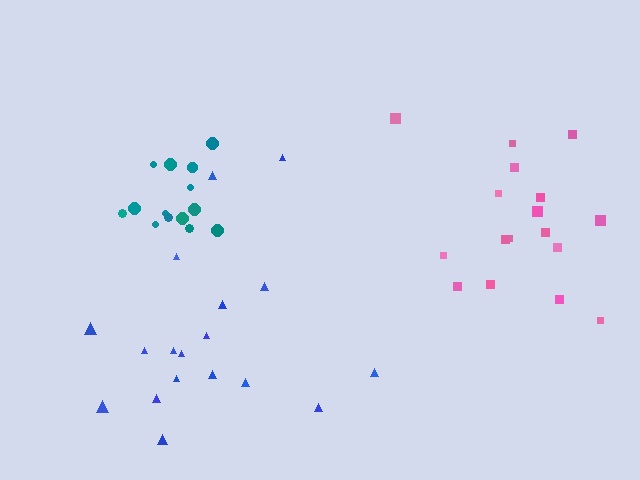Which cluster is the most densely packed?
Teal.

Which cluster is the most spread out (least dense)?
Blue.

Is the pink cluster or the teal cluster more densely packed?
Teal.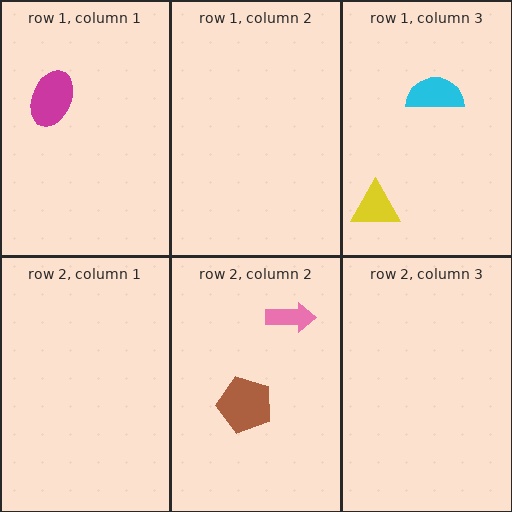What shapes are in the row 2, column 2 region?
The brown pentagon, the pink arrow.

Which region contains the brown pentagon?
The row 2, column 2 region.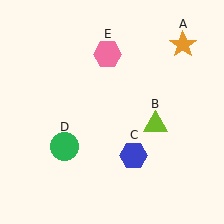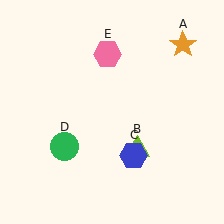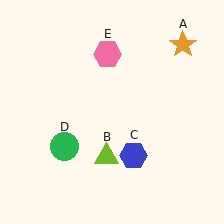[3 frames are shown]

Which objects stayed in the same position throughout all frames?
Orange star (object A) and blue hexagon (object C) and green circle (object D) and pink hexagon (object E) remained stationary.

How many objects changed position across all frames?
1 object changed position: lime triangle (object B).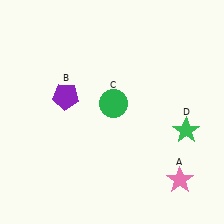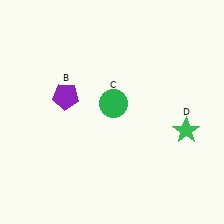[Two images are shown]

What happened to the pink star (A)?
The pink star (A) was removed in Image 2. It was in the bottom-right area of Image 1.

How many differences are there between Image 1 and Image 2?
There is 1 difference between the two images.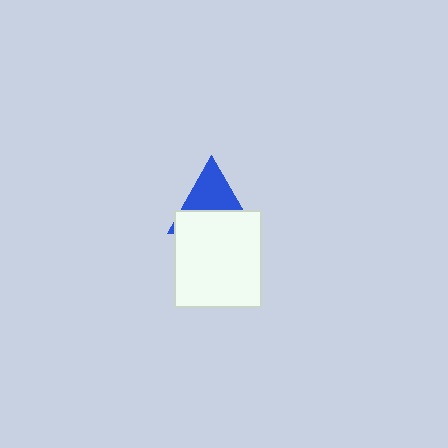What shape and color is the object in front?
The object in front is a white rectangle.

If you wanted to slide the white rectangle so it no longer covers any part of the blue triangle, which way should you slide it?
Slide it down — that is the most direct way to separate the two shapes.